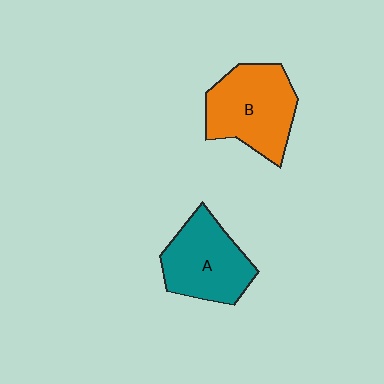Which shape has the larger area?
Shape B (orange).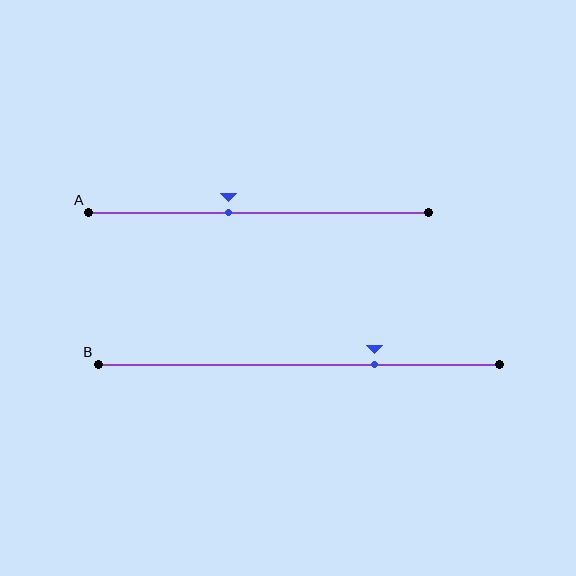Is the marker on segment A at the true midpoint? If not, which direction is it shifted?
No, the marker on segment A is shifted to the left by about 9% of the segment length.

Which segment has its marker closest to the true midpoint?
Segment A has its marker closest to the true midpoint.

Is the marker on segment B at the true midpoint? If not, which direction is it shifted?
No, the marker on segment B is shifted to the right by about 19% of the segment length.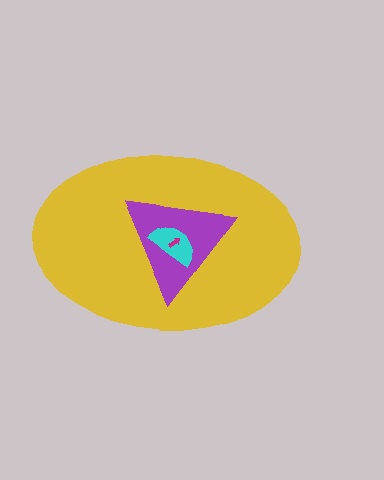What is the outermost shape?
The yellow ellipse.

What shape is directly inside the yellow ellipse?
The purple triangle.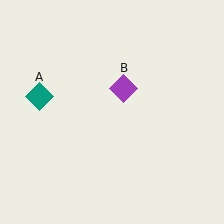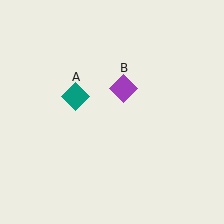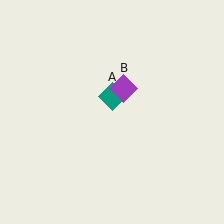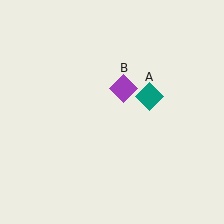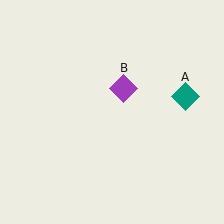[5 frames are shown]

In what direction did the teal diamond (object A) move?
The teal diamond (object A) moved right.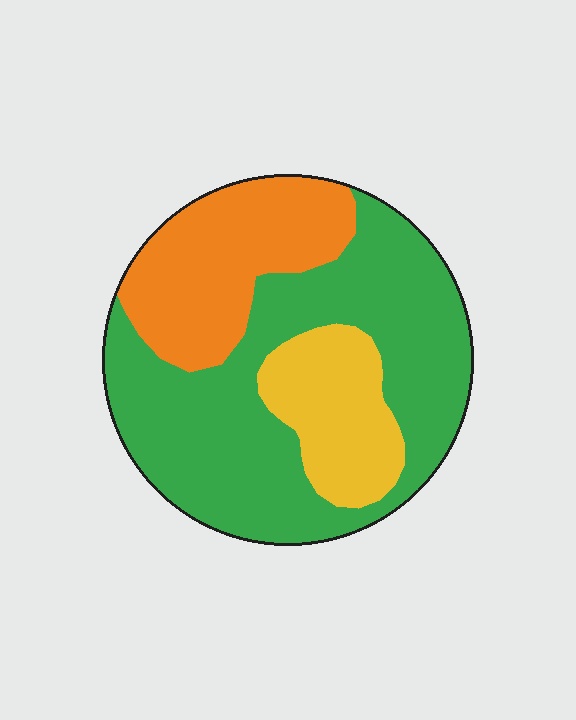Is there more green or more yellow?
Green.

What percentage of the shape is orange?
Orange takes up about one quarter (1/4) of the shape.